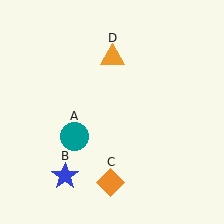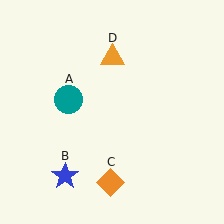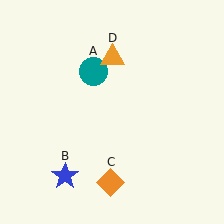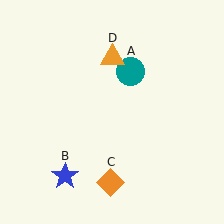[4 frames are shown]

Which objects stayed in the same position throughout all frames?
Blue star (object B) and orange diamond (object C) and orange triangle (object D) remained stationary.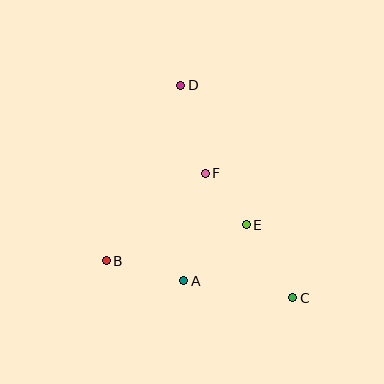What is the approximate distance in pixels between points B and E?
The distance between B and E is approximately 145 pixels.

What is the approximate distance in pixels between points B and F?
The distance between B and F is approximately 132 pixels.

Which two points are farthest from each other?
Points C and D are farthest from each other.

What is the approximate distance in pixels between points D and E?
The distance between D and E is approximately 154 pixels.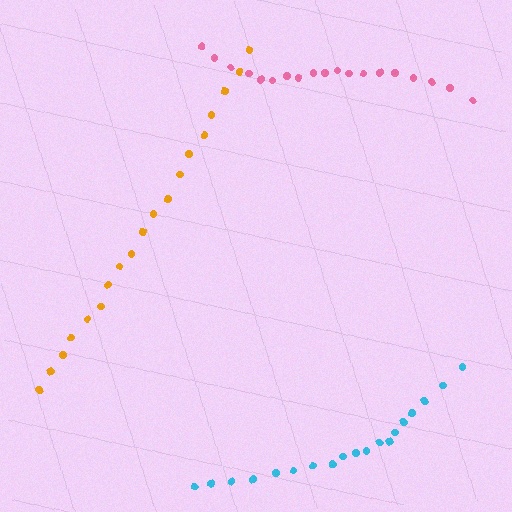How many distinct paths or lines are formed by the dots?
There are 3 distinct paths.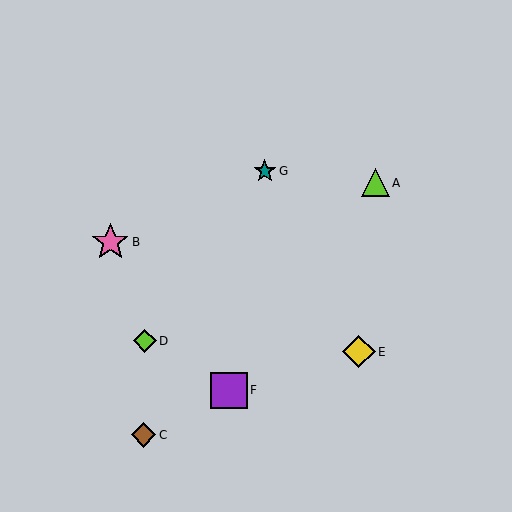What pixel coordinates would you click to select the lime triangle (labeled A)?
Click at (376, 183) to select the lime triangle A.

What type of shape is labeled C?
Shape C is a brown diamond.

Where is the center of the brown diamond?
The center of the brown diamond is at (143, 435).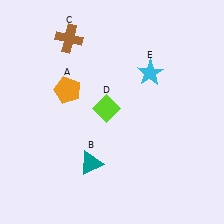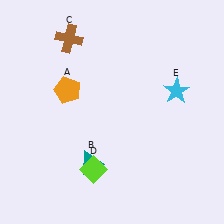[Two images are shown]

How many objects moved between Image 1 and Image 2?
2 objects moved between the two images.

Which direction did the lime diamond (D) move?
The lime diamond (D) moved down.